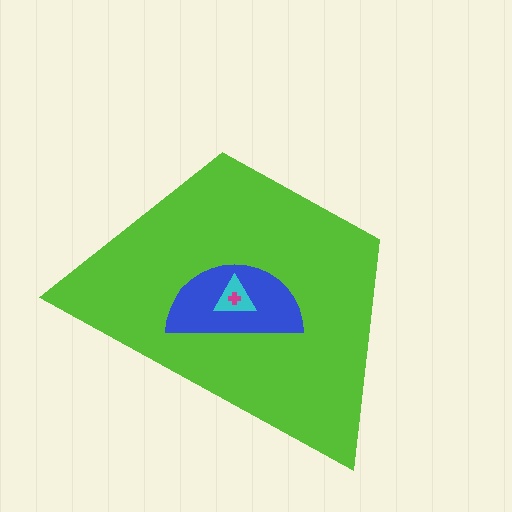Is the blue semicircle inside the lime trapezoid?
Yes.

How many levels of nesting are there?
4.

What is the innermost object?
The magenta cross.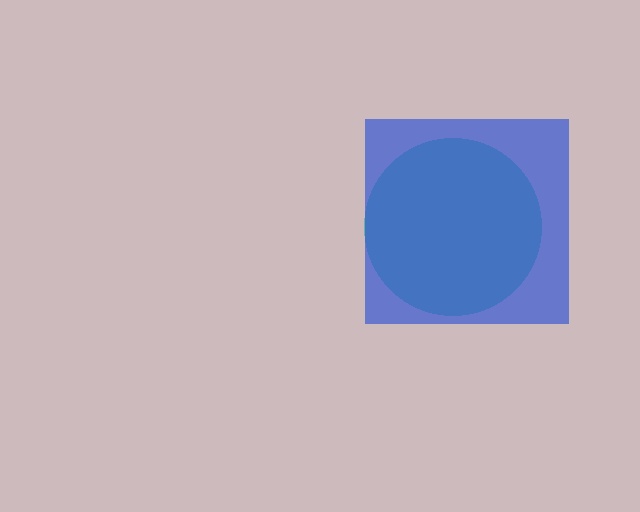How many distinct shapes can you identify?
There are 2 distinct shapes: a teal circle, a blue square.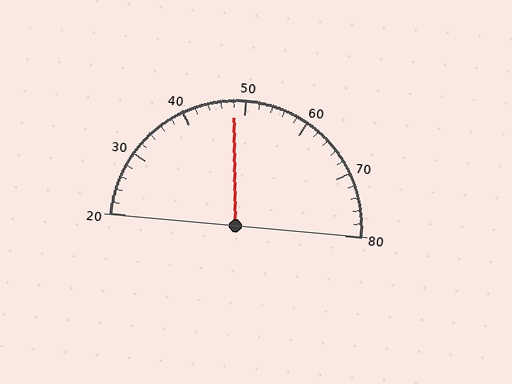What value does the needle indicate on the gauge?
The needle indicates approximately 48.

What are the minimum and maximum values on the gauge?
The gauge ranges from 20 to 80.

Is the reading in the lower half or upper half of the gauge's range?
The reading is in the lower half of the range (20 to 80).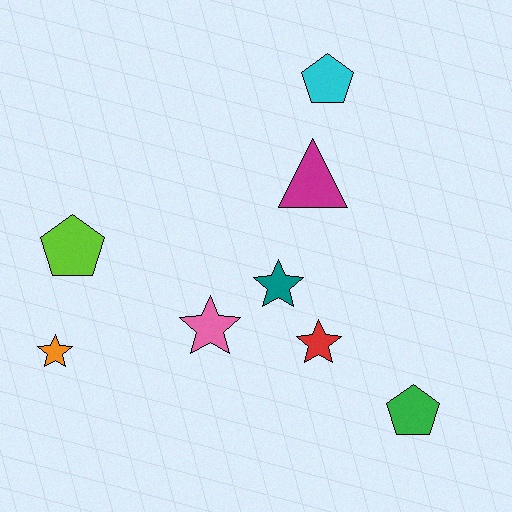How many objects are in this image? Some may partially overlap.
There are 8 objects.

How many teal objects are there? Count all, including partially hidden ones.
There is 1 teal object.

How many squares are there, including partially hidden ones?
There are no squares.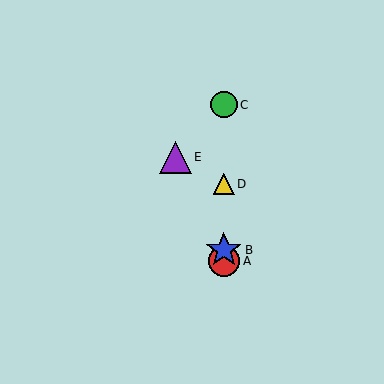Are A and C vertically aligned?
Yes, both are at x≈224.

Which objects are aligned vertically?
Objects A, B, C, D are aligned vertically.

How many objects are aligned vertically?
4 objects (A, B, C, D) are aligned vertically.